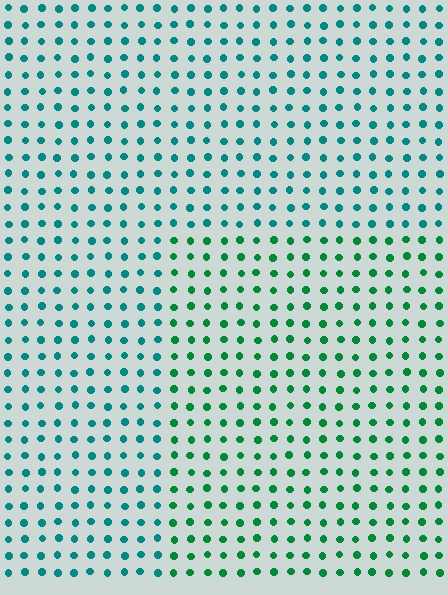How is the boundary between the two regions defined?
The boundary is defined purely by a slight shift in hue (about 35 degrees). Spacing, size, and orientation are identical on both sides.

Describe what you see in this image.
The image is filled with small teal elements in a uniform arrangement. A rectangle-shaped region is visible where the elements are tinted to a slightly different hue, forming a subtle color boundary.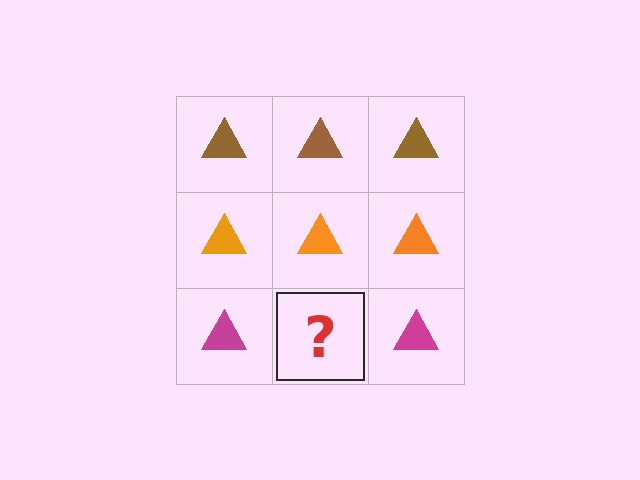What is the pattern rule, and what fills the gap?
The rule is that each row has a consistent color. The gap should be filled with a magenta triangle.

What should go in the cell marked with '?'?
The missing cell should contain a magenta triangle.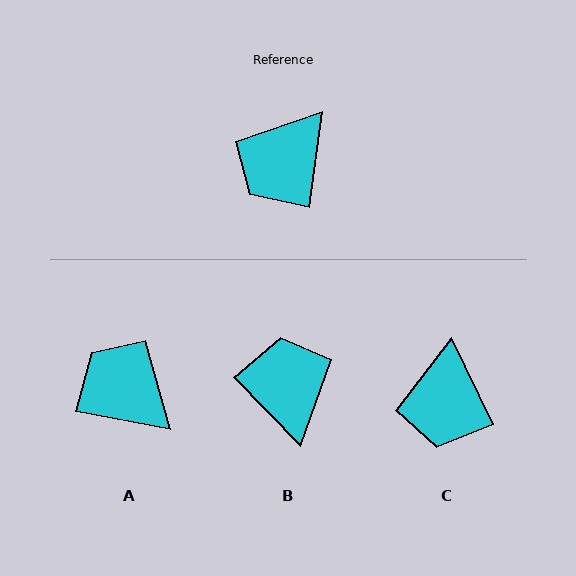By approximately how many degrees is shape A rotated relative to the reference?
Approximately 93 degrees clockwise.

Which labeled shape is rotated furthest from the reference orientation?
B, about 128 degrees away.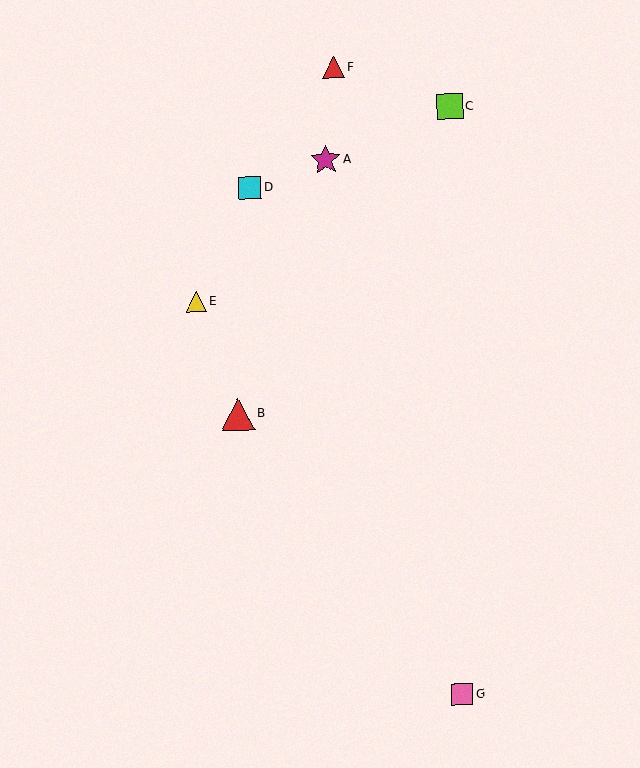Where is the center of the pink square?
The center of the pink square is at (462, 695).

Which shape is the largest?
The red triangle (labeled B) is the largest.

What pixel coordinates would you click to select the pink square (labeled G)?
Click at (462, 695) to select the pink square G.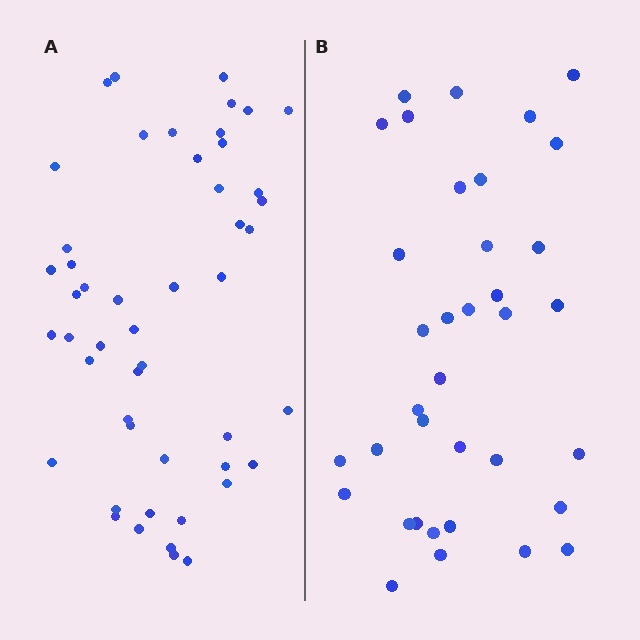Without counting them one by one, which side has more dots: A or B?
Region A (the left region) has more dots.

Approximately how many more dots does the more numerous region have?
Region A has approximately 15 more dots than region B.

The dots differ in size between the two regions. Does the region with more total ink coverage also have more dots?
No. Region B has more total ink coverage because its dots are larger, but region A actually contains more individual dots. Total area can be misleading — the number of items is what matters here.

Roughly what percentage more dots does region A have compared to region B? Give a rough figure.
About 35% more.